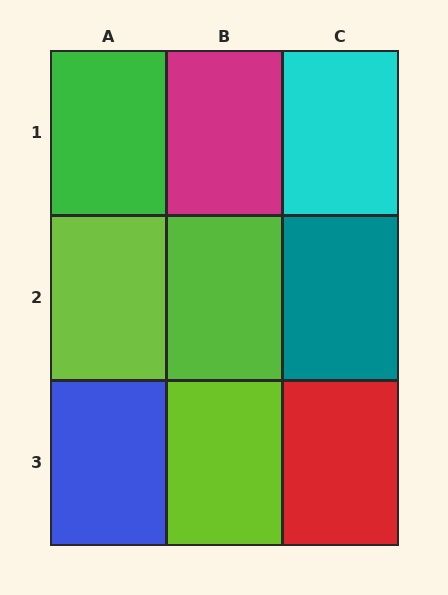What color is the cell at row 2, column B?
Lime.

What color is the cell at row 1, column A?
Green.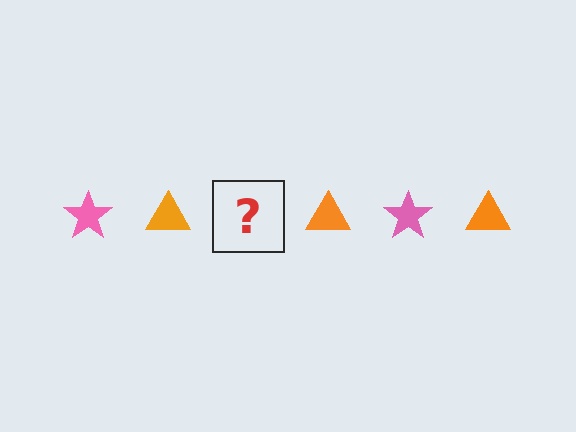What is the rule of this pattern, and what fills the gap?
The rule is that the pattern alternates between pink star and orange triangle. The gap should be filled with a pink star.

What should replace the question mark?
The question mark should be replaced with a pink star.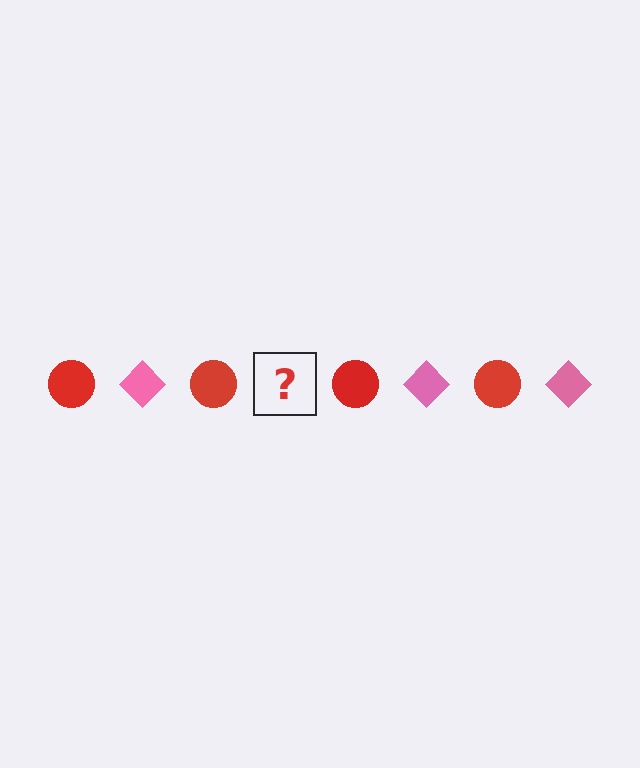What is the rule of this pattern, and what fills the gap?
The rule is that the pattern alternates between red circle and pink diamond. The gap should be filled with a pink diamond.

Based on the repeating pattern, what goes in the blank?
The blank should be a pink diamond.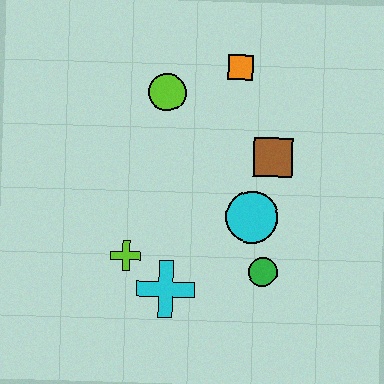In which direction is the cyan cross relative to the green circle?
The cyan cross is to the left of the green circle.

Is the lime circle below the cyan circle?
No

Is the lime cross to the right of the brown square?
No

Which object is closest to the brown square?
The cyan circle is closest to the brown square.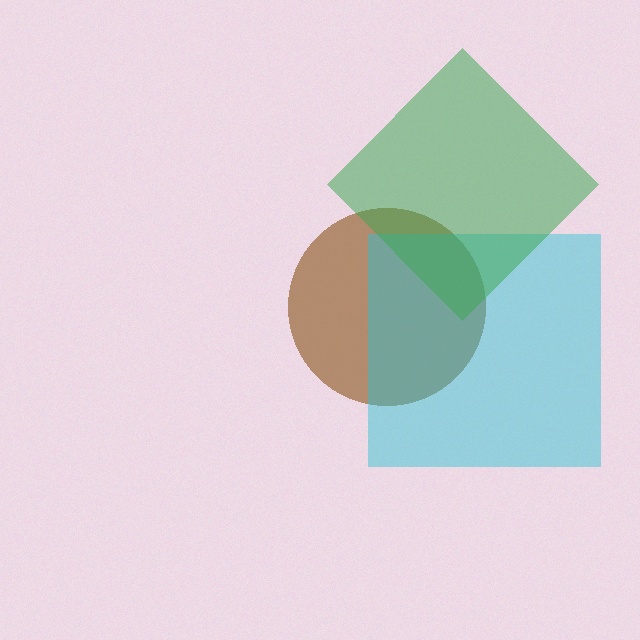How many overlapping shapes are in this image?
There are 3 overlapping shapes in the image.